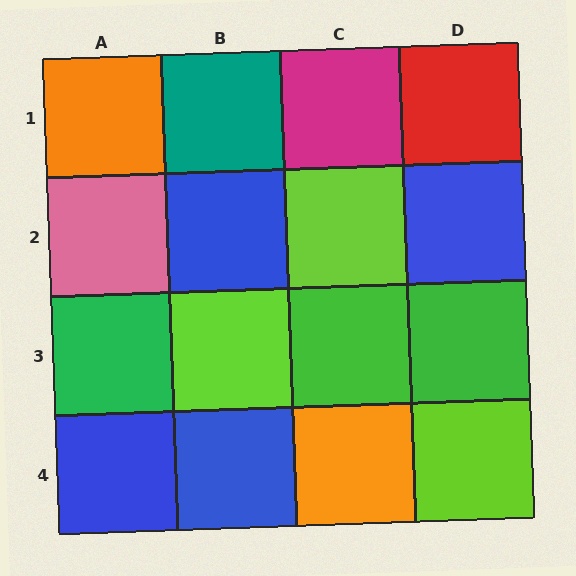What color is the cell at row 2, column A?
Pink.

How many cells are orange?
2 cells are orange.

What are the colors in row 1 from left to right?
Orange, teal, magenta, red.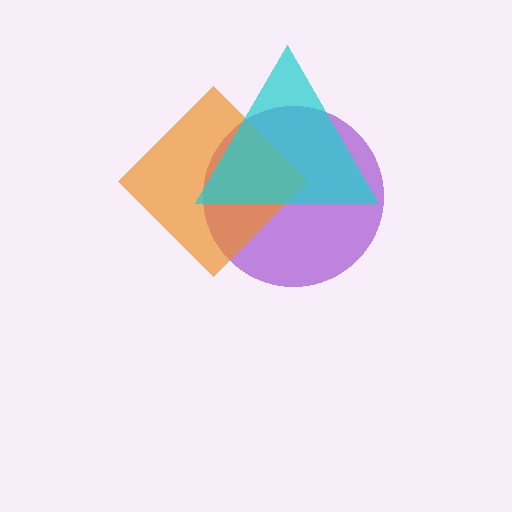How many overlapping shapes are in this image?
There are 3 overlapping shapes in the image.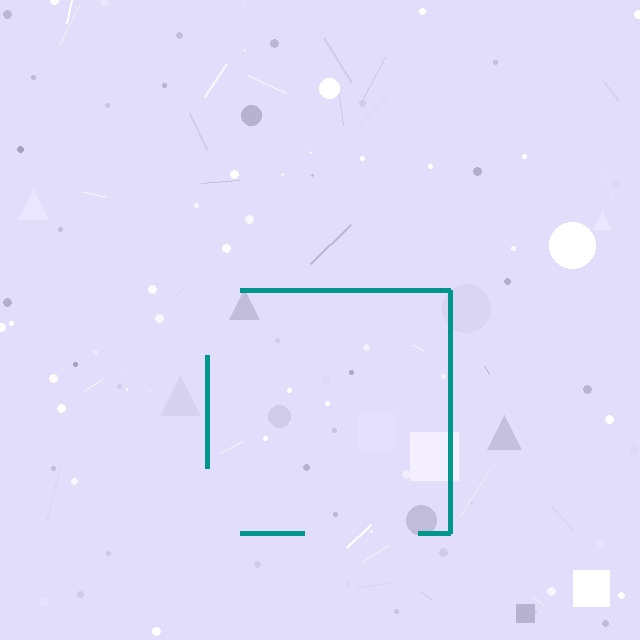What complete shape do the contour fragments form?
The contour fragments form a square.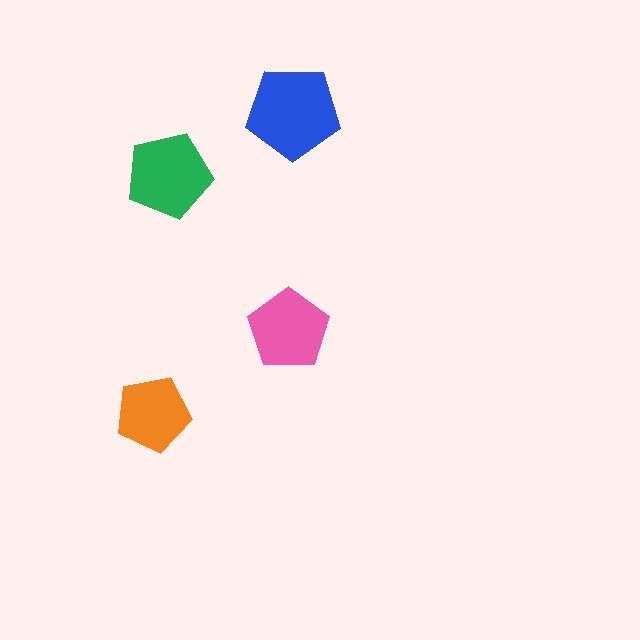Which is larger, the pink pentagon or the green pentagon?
The green one.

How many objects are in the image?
There are 4 objects in the image.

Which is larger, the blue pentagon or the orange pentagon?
The blue one.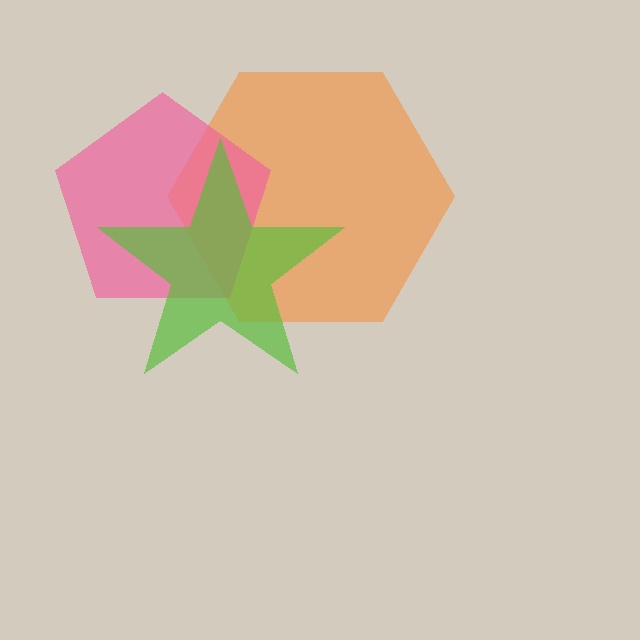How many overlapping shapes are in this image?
There are 3 overlapping shapes in the image.